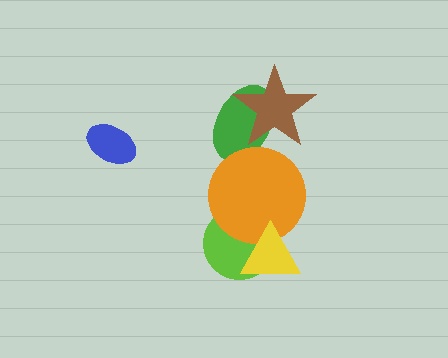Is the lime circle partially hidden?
Yes, it is partially covered by another shape.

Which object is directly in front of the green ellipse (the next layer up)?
The brown star is directly in front of the green ellipse.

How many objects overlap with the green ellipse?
2 objects overlap with the green ellipse.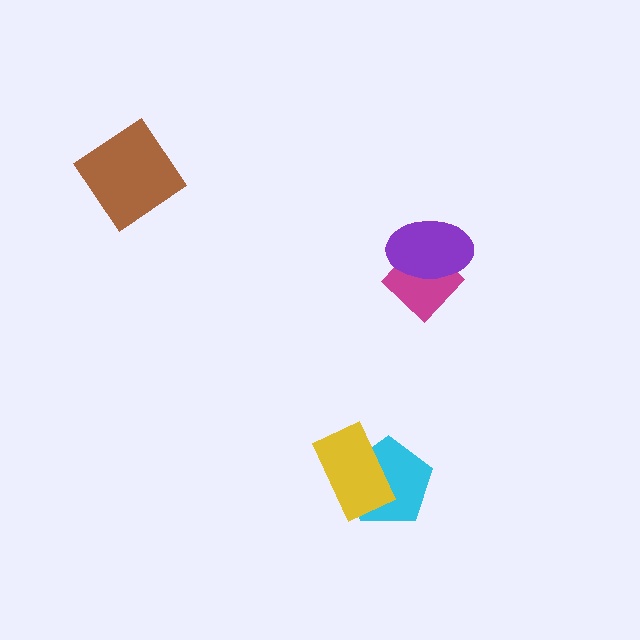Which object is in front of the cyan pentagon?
The yellow rectangle is in front of the cyan pentagon.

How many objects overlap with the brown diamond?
0 objects overlap with the brown diamond.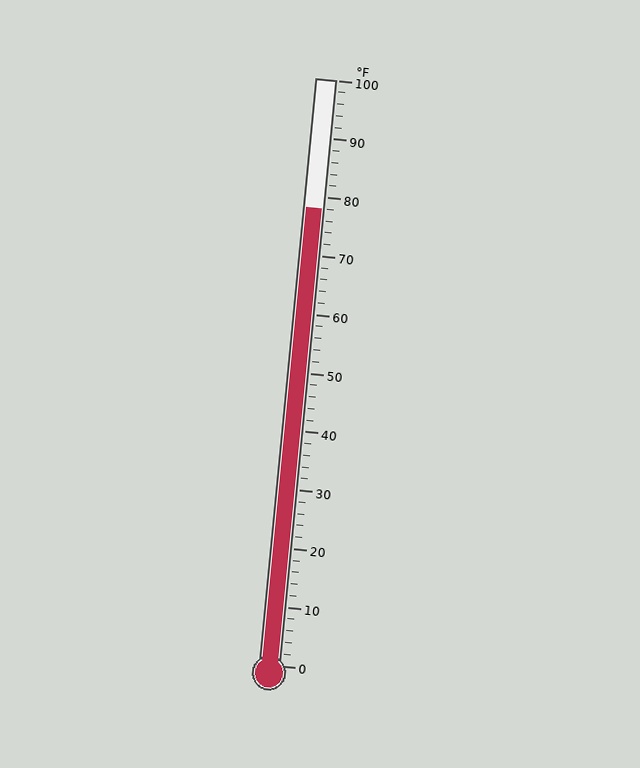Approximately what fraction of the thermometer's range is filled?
The thermometer is filled to approximately 80% of its range.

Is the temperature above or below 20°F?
The temperature is above 20°F.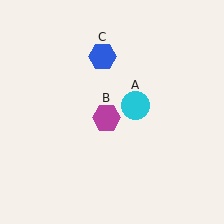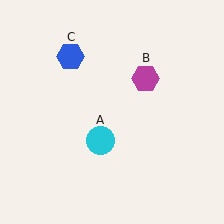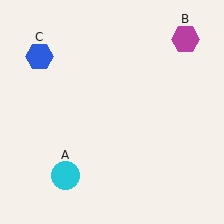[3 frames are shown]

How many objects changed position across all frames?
3 objects changed position: cyan circle (object A), magenta hexagon (object B), blue hexagon (object C).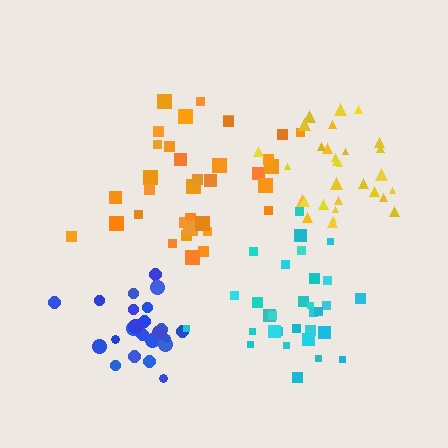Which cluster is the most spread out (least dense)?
Orange.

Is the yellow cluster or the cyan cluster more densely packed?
Cyan.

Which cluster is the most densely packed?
Blue.